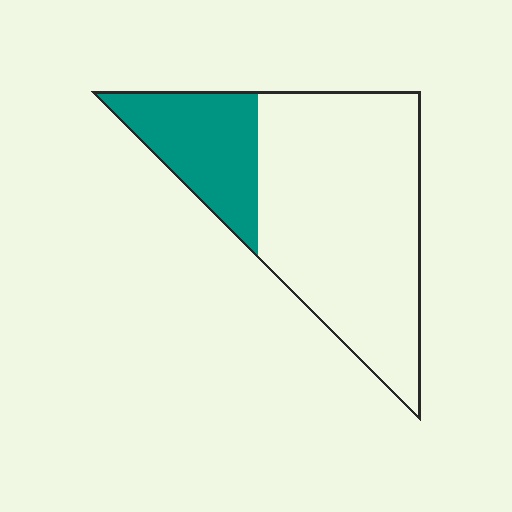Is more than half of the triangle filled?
No.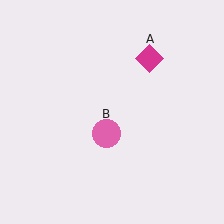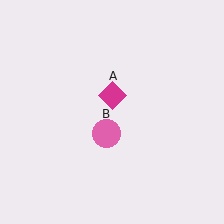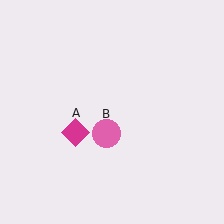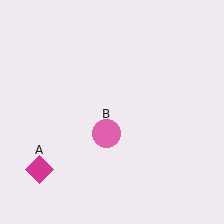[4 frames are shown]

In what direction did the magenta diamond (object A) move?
The magenta diamond (object A) moved down and to the left.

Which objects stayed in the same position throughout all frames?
Pink circle (object B) remained stationary.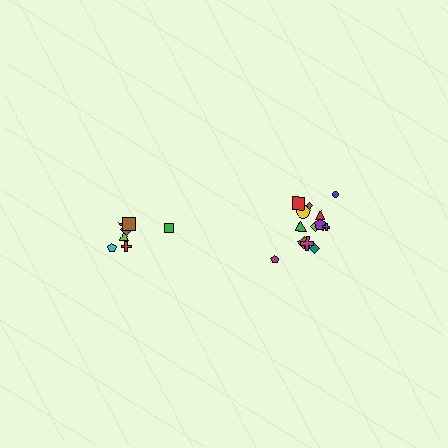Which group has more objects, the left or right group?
The right group.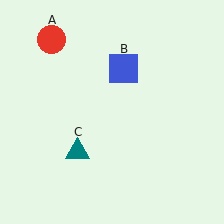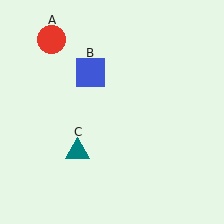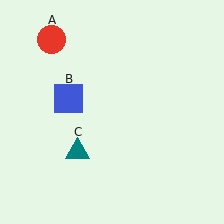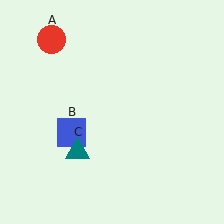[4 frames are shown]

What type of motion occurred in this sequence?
The blue square (object B) rotated counterclockwise around the center of the scene.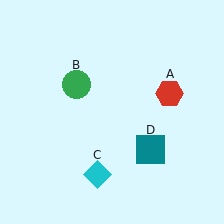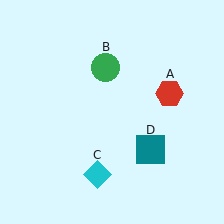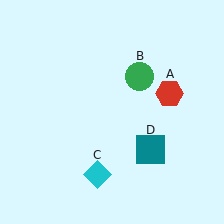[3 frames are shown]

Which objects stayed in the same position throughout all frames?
Red hexagon (object A) and cyan diamond (object C) and teal square (object D) remained stationary.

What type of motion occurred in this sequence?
The green circle (object B) rotated clockwise around the center of the scene.